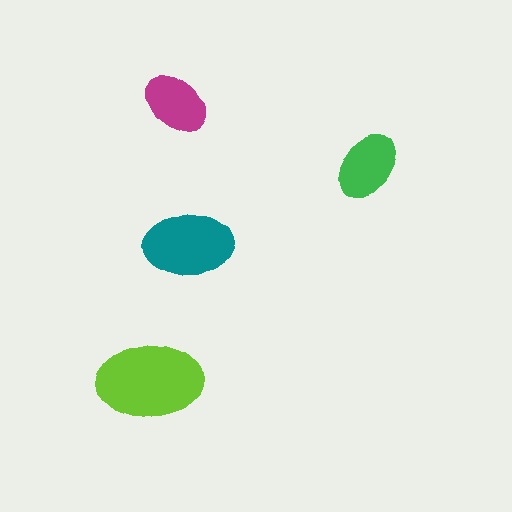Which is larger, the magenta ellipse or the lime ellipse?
The lime one.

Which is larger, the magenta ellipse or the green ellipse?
The green one.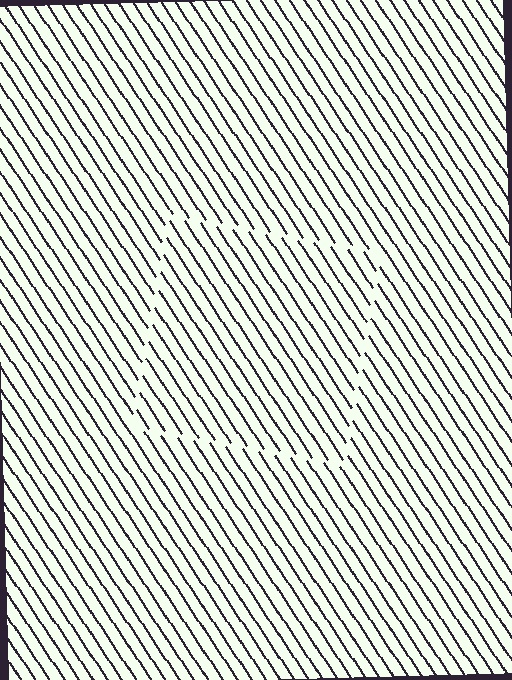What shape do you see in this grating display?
An illusory square. The interior of the shape contains the same grating, shifted by half a period — the contour is defined by the phase discontinuity where line-ends from the inner and outer gratings abut.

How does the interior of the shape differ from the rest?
The interior of the shape contains the same grating, shifted by half a period — the contour is defined by the phase discontinuity where line-ends from the inner and outer gratings abut.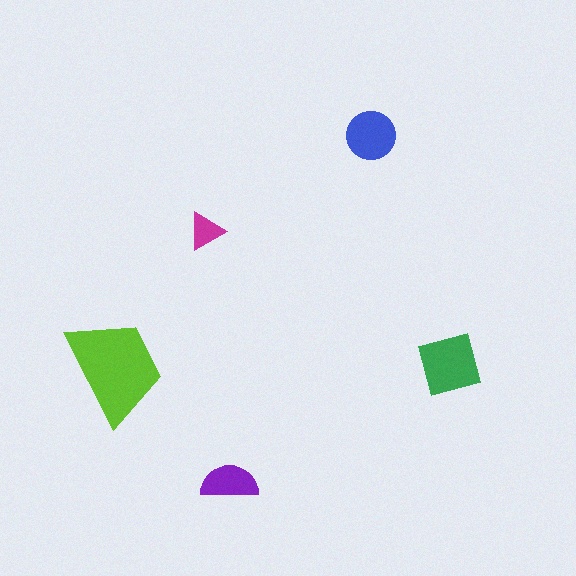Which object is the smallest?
The magenta triangle.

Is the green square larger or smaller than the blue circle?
Larger.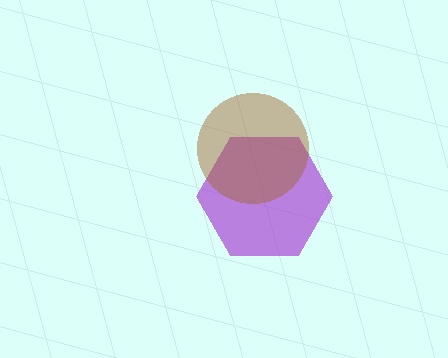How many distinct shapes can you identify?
There are 2 distinct shapes: a purple hexagon, a brown circle.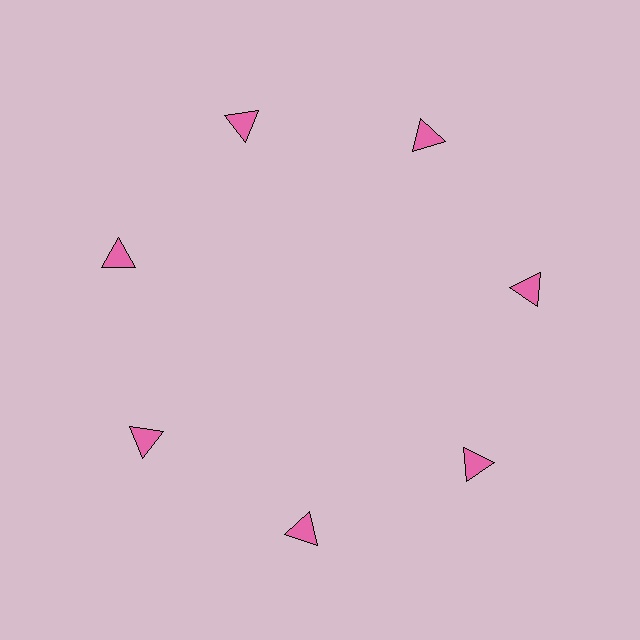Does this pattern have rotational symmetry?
Yes, this pattern has 7-fold rotational symmetry. It looks the same after rotating 51 degrees around the center.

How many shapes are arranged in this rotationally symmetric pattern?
There are 7 shapes, arranged in 7 groups of 1.